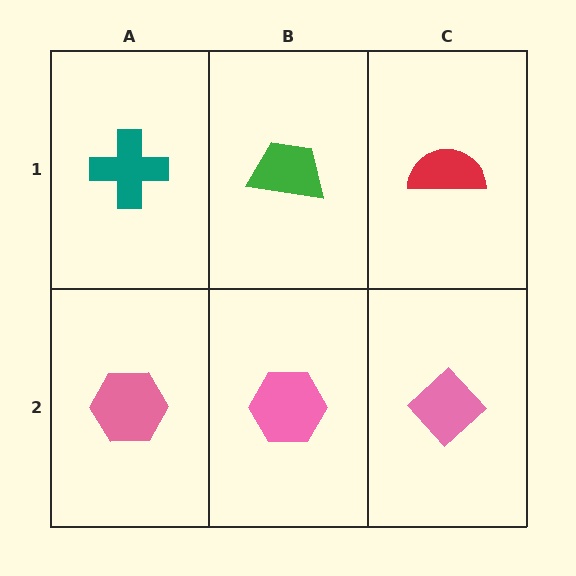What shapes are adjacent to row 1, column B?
A pink hexagon (row 2, column B), a teal cross (row 1, column A), a red semicircle (row 1, column C).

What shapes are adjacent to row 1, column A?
A pink hexagon (row 2, column A), a green trapezoid (row 1, column B).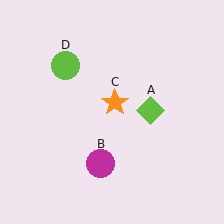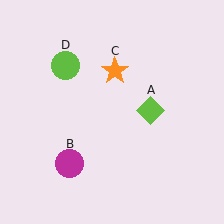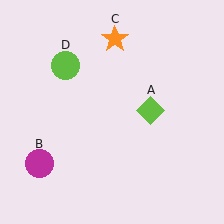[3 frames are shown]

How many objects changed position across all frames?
2 objects changed position: magenta circle (object B), orange star (object C).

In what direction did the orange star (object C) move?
The orange star (object C) moved up.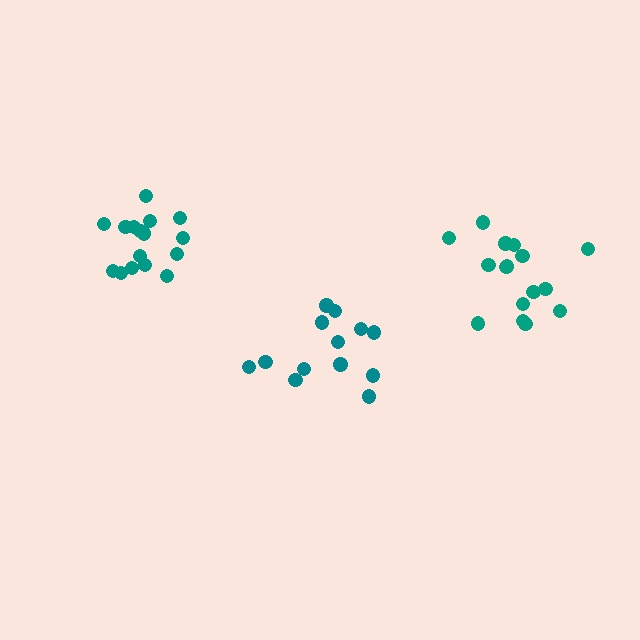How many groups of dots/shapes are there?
There are 3 groups.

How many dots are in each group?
Group 1: 16 dots, Group 2: 16 dots, Group 3: 13 dots (45 total).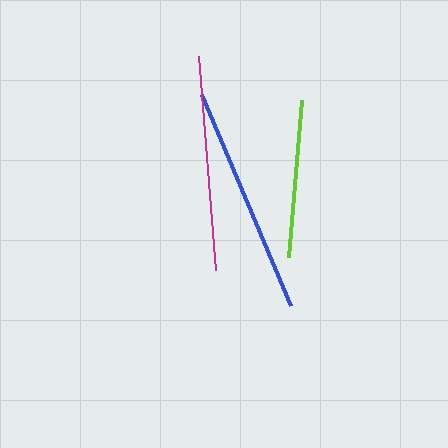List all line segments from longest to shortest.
From longest to shortest: blue, magenta, lime.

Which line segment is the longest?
The blue line is the longest at approximately 228 pixels.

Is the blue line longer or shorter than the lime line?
The blue line is longer than the lime line.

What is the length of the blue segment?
The blue segment is approximately 228 pixels long.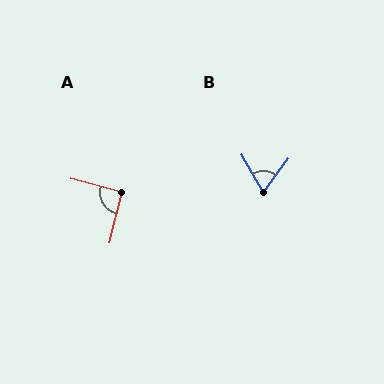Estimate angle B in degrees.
Approximately 65 degrees.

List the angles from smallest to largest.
B (65°), A (91°).